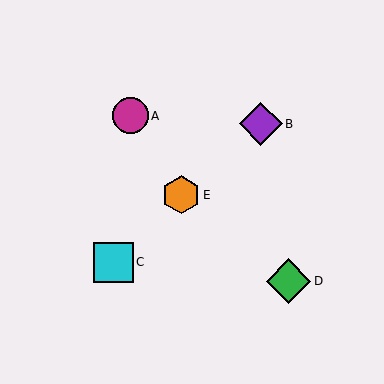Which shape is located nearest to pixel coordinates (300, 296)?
The green diamond (labeled D) at (288, 281) is nearest to that location.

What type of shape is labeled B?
Shape B is a purple diamond.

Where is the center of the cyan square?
The center of the cyan square is at (113, 262).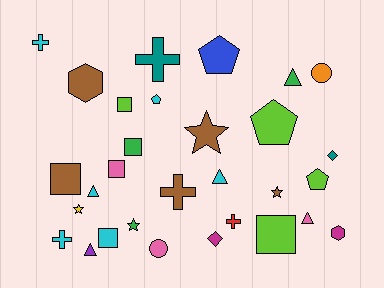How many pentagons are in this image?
There are 4 pentagons.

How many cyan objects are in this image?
There are 6 cyan objects.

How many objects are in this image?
There are 30 objects.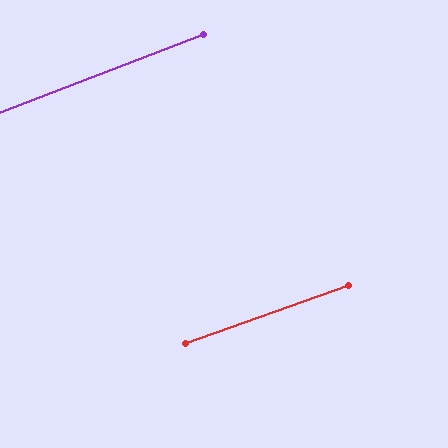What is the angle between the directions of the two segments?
Approximately 1 degree.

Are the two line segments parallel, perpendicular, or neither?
Parallel — their directions differ by only 1.2°.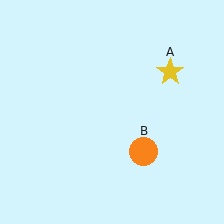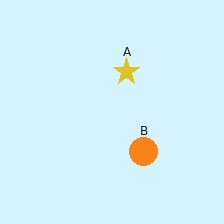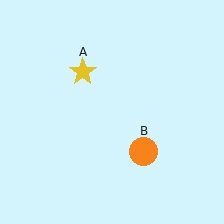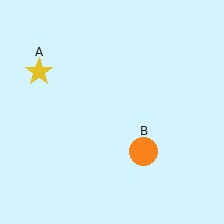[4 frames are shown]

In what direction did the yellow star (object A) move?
The yellow star (object A) moved left.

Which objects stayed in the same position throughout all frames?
Orange circle (object B) remained stationary.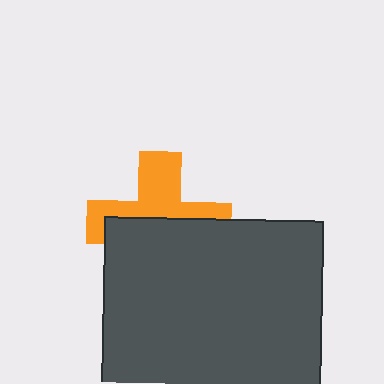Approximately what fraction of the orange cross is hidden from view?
Roughly 53% of the orange cross is hidden behind the dark gray rectangle.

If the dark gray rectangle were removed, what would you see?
You would see the complete orange cross.